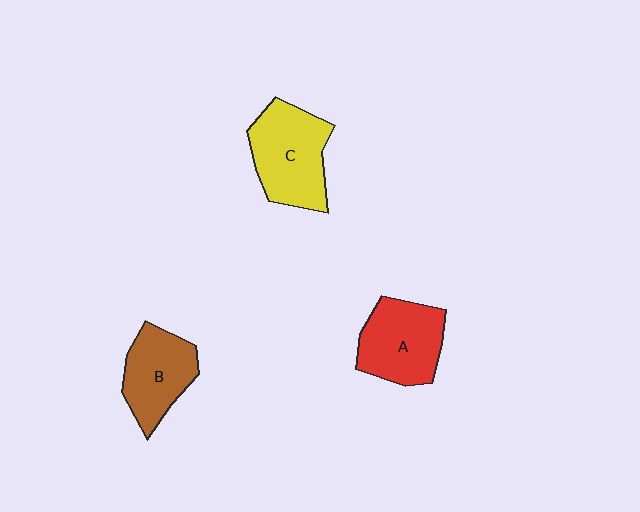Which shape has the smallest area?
Shape B (brown).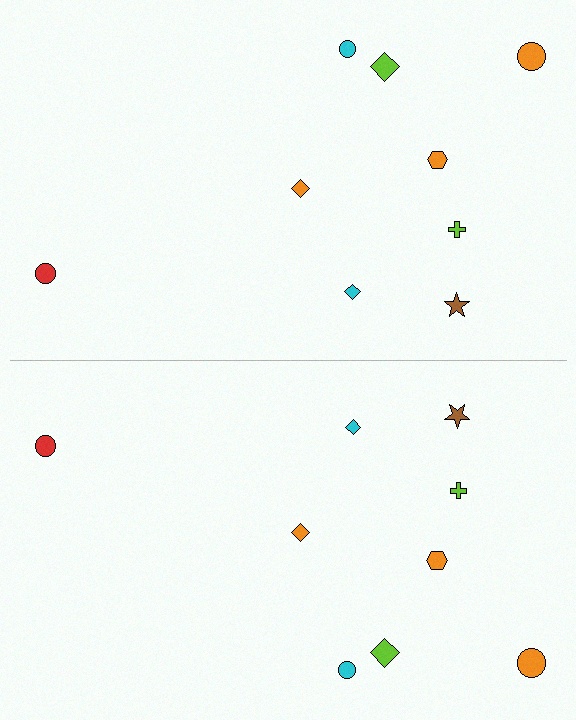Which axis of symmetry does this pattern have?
The pattern has a horizontal axis of symmetry running through the center of the image.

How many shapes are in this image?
There are 18 shapes in this image.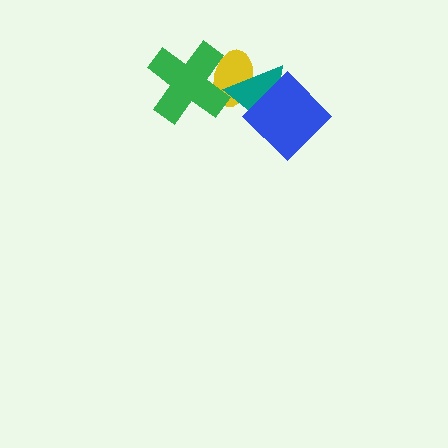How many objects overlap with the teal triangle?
2 objects overlap with the teal triangle.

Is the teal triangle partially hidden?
Yes, it is partially covered by another shape.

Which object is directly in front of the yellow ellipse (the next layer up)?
The teal triangle is directly in front of the yellow ellipse.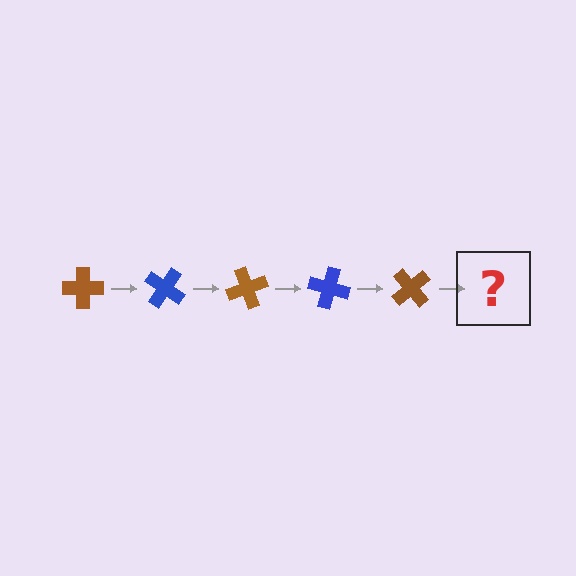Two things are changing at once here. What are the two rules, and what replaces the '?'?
The two rules are that it rotates 35 degrees each step and the color cycles through brown and blue. The '?' should be a blue cross, rotated 175 degrees from the start.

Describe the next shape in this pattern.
It should be a blue cross, rotated 175 degrees from the start.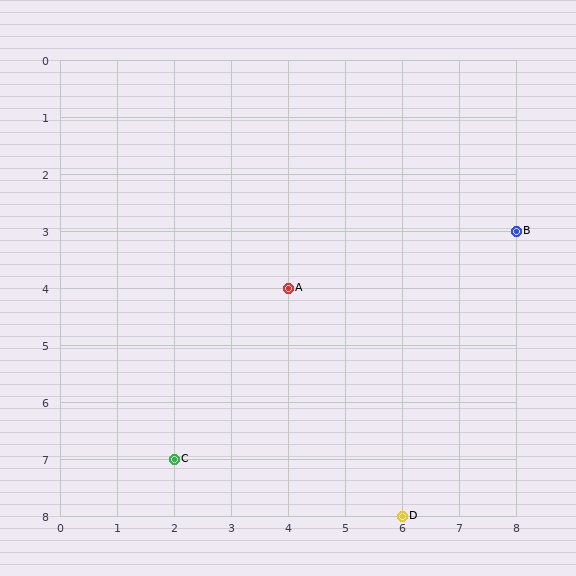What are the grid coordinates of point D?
Point D is at grid coordinates (6, 8).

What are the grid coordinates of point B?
Point B is at grid coordinates (8, 3).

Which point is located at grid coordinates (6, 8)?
Point D is at (6, 8).